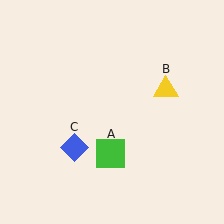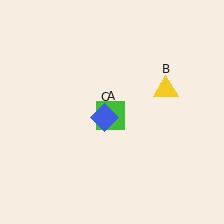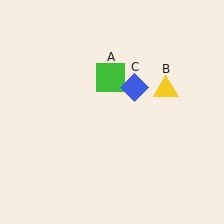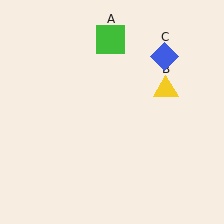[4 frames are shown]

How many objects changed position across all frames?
2 objects changed position: green square (object A), blue diamond (object C).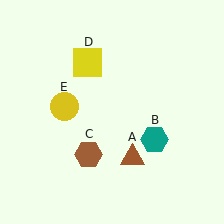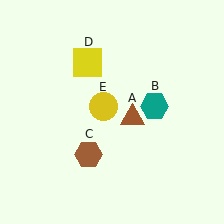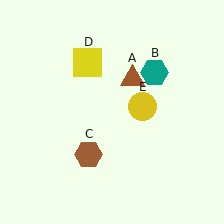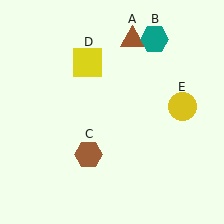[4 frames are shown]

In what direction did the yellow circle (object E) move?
The yellow circle (object E) moved right.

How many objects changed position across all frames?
3 objects changed position: brown triangle (object A), teal hexagon (object B), yellow circle (object E).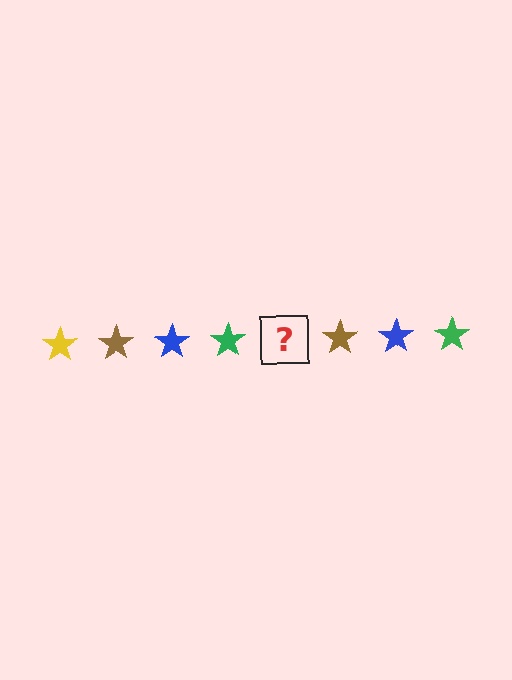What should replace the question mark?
The question mark should be replaced with a yellow star.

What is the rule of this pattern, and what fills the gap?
The rule is that the pattern cycles through yellow, brown, blue, green stars. The gap should be filled with a yellow star.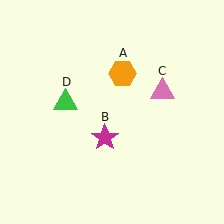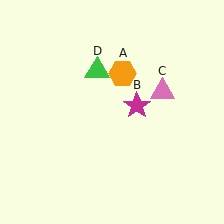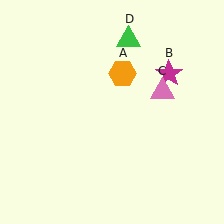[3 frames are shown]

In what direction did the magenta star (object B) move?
The magenta star (object B) moved up and to the right.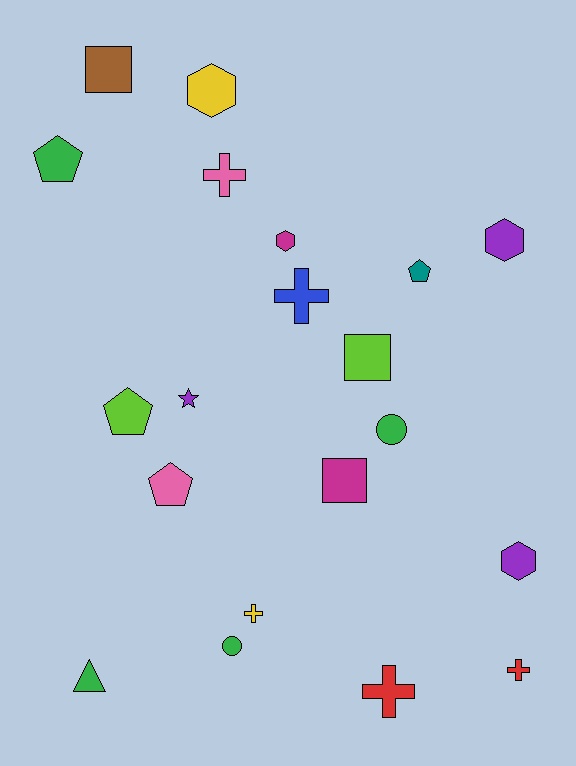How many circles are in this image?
There are 2 circles.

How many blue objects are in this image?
There is 1 blue object.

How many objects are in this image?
There are 20 objects.